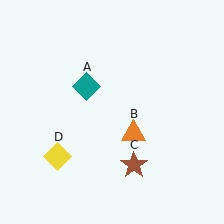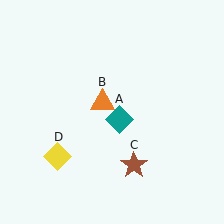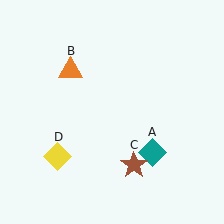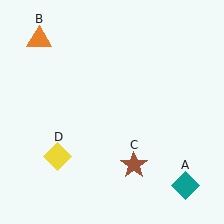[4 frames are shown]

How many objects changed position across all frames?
2 objects changed position: teal diamond (object A), orange triangle (object B).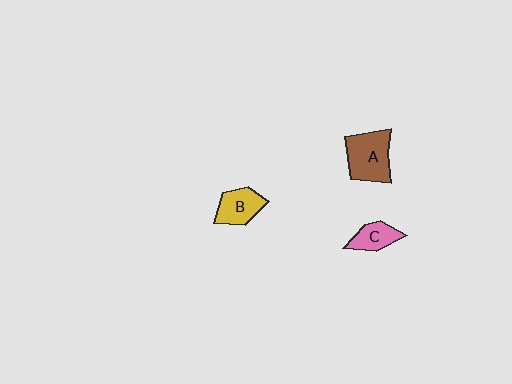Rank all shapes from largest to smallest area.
From largest to smallest: A (brown), B (yellow), C (pink).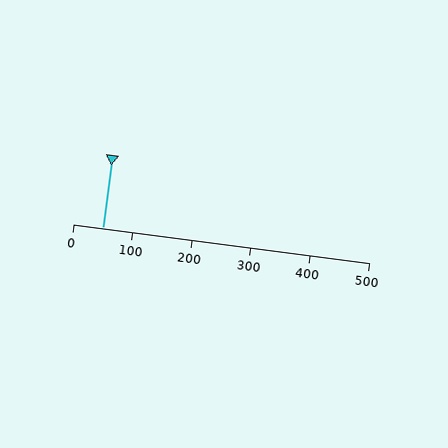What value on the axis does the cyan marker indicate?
The marker indicates approximately 50.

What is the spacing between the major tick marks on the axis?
The major ticks are spaced 100 apart.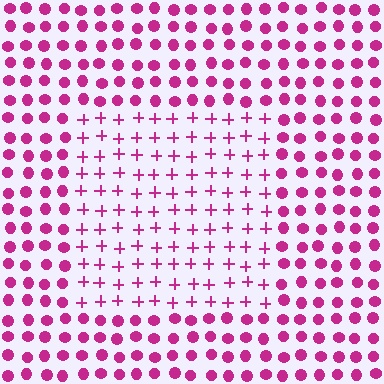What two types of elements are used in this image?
The image uses plus signs inside the rectangle region and circles outside it.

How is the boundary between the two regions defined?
The boundary is defined by a change in element shape: plus signs inside vs. circles outside. All elements share the same color and spacing.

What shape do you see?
I see a rectangle.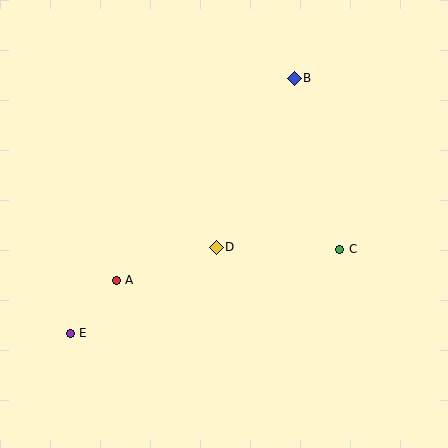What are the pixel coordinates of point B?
Point B is at (294, 79).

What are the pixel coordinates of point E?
Point E is at (70, 333).